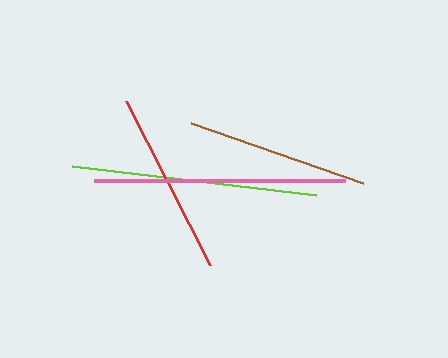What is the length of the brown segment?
The brown segment is approximately 183 pixels long.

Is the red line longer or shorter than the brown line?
The red line is longer than the brown line.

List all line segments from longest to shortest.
From longest to shortest: pink, lime, red, brown.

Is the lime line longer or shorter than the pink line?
The pink line is longer than the lime line.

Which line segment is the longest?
The pink line is the longest at approximately 251 pixels.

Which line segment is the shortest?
The brown line is the shortest at approximately 183 pixels.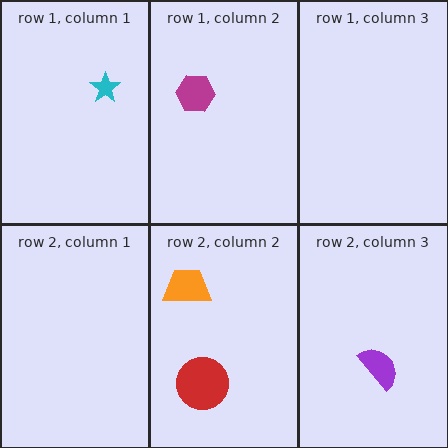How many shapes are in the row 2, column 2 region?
2.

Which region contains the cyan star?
The row 1, column 1 region.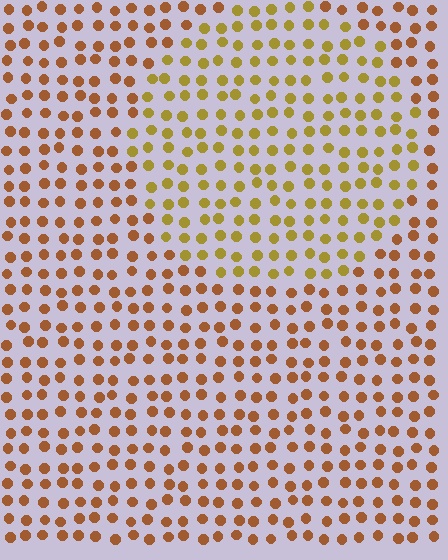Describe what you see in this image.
The image is filled with small brown elements in a uniform arrangement. A circle-shaped region is visible where the elements are tinted to a slightly different hue, forming a subtle color boundary.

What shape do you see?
I see a circle.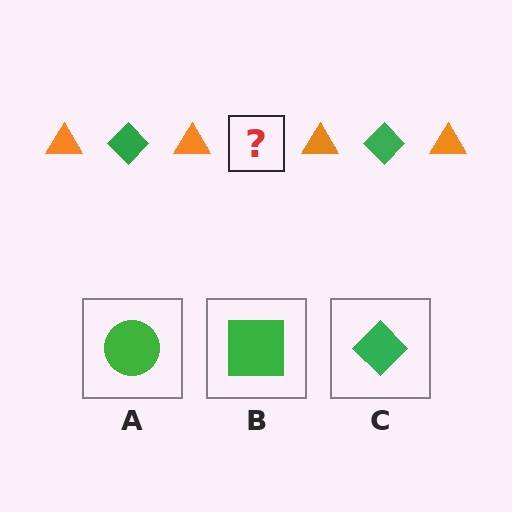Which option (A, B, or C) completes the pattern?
C.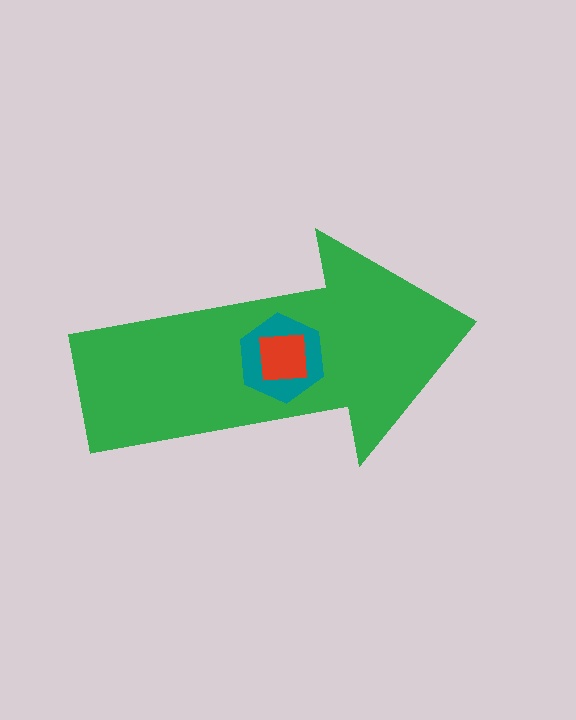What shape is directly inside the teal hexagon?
The red square.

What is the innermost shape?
The red square.